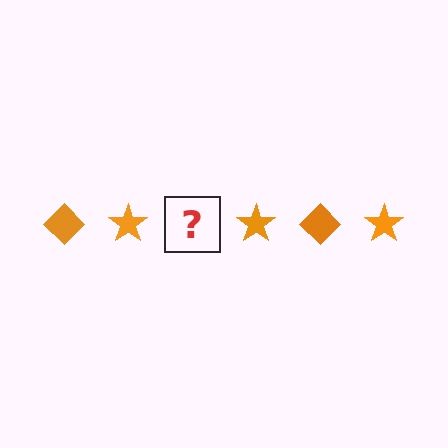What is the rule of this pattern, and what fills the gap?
The rule is that the pattern cycles through diamond, star shapes in orange. The gap should be filled with an orange diamond.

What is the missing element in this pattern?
The missing element is an orange diamond.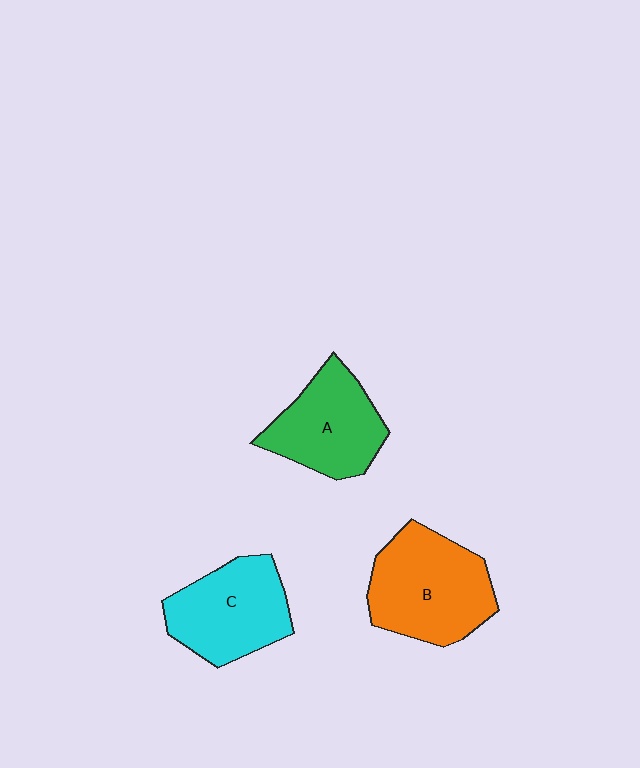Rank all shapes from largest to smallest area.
From largest to smallest: B (orange), C (cyan), A (green).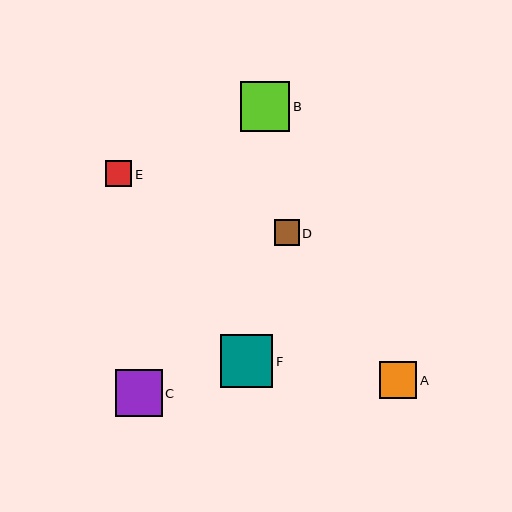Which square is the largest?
Square F is the largest with a size of approximately 53 pixels.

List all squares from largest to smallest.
From largest to smallest: F, B, C, A, E, D.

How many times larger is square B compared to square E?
Square B is approximately 1.9 times the size of square E.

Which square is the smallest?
Square D is the smallest with a size of approximately 25 pixels.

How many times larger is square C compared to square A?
Square C is approximately 1.3 times the size of square A.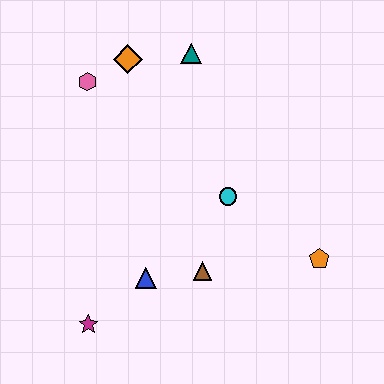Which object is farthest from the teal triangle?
The magenta star is farthest from the teal triangle.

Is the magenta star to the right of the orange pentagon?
No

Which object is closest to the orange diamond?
The pink hexagon is closest to the orange diamond.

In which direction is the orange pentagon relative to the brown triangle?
The orange pentagon is to the right of the brown triangle.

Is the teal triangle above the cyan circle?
Yes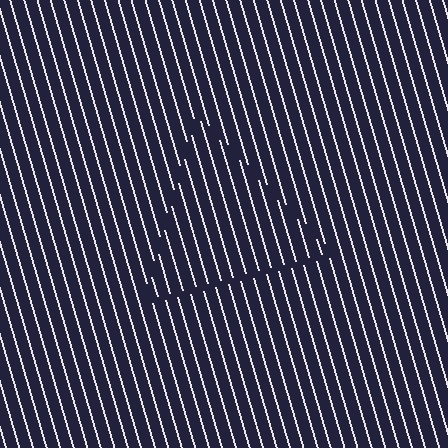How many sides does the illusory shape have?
3 sides — the line-ends trace a triangle.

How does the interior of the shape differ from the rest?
The interior of the shape contains the same grating, shifted by half a period — the contour is defined by the phase discontinuity where line-ends from the inner and outer gratings abut.